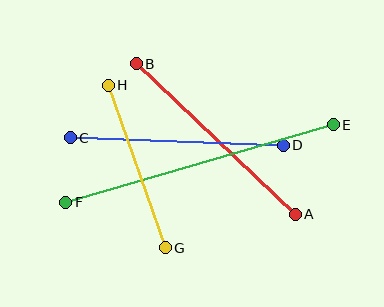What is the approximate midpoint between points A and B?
The midpoint is at approximately (216, 139) pixels.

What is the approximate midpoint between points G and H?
The midpoint is at approximately (137, 166) pixels.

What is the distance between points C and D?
The distance is approximately 213 pixels.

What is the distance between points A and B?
The distance is approximately 219 pixels.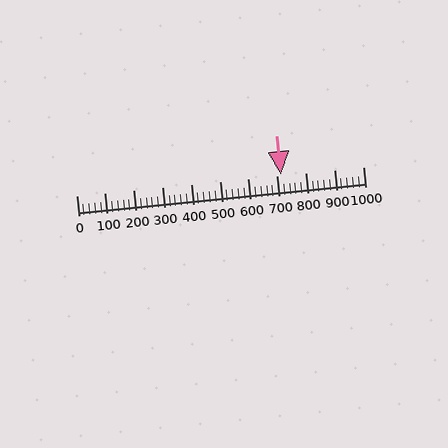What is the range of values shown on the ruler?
The ruler shows values from 0 to 1000.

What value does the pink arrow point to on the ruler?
The pink arrow points to approximately 712.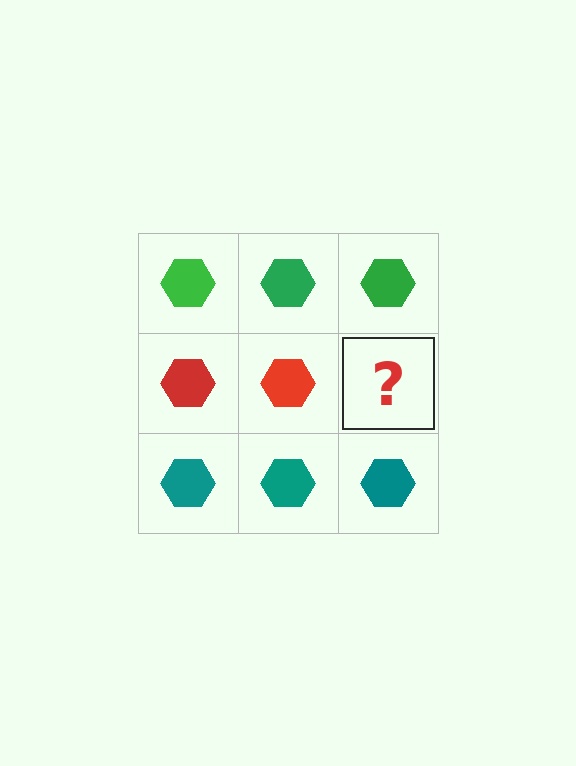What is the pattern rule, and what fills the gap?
The rule is that each row has a consistent color. The gap should be filled with a red hexagon.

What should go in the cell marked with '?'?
The missing cell should contain a red hexagon.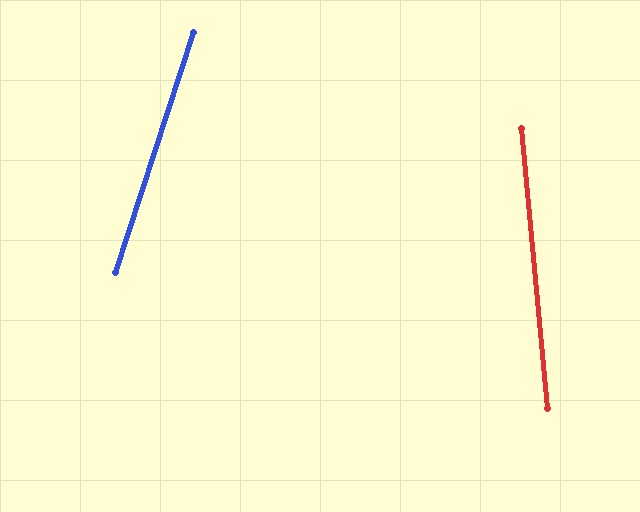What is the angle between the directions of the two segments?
Approximately 23 degrees.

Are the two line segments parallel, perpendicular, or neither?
Neither parallel nor perpendicular — they differ by about 23°.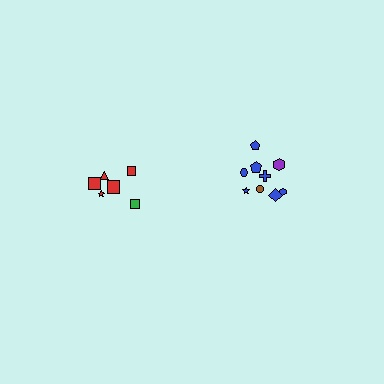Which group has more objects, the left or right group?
The right group.